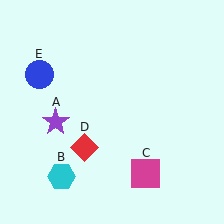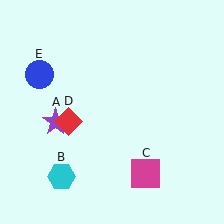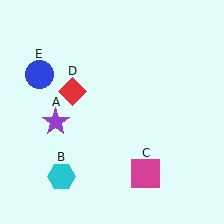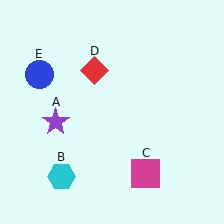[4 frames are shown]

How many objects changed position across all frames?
1 object changed position: red diamond (object D).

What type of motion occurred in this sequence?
The red diamond (object D) rotated clockwise around the center of the scene.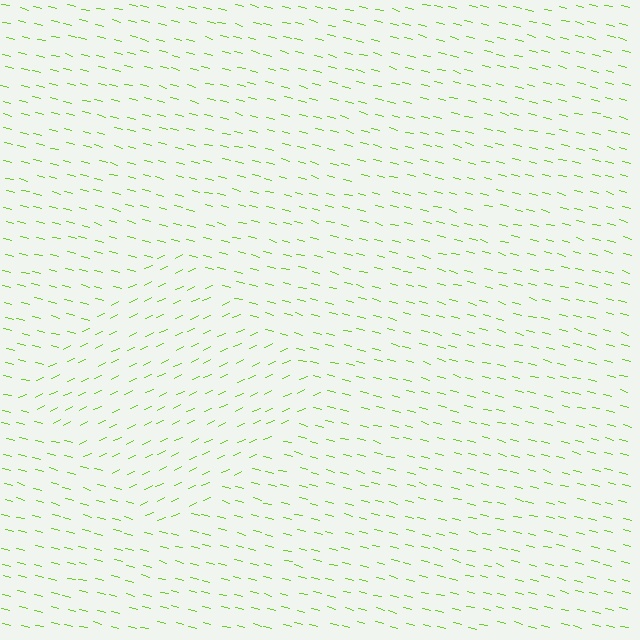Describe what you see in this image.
The image is filled with small lime line segments. A diamond region in the image has lines oriented differently from the surrounding lines, creating a visible texture boundary.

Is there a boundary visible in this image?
Yes, there is a texture boundary formed by a change in line orientation.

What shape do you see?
I see a diamond.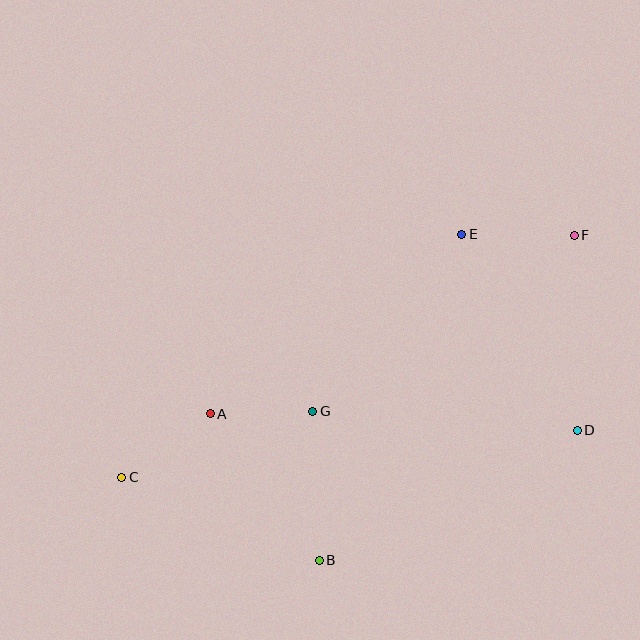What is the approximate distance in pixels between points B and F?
The distance between B and F is approximately 414 pixels.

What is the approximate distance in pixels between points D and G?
The distance between D and G is approximately 265 pixels.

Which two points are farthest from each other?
Points C and F are farthest from each other.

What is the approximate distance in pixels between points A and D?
The distance between A and D is approximately 368 pixels.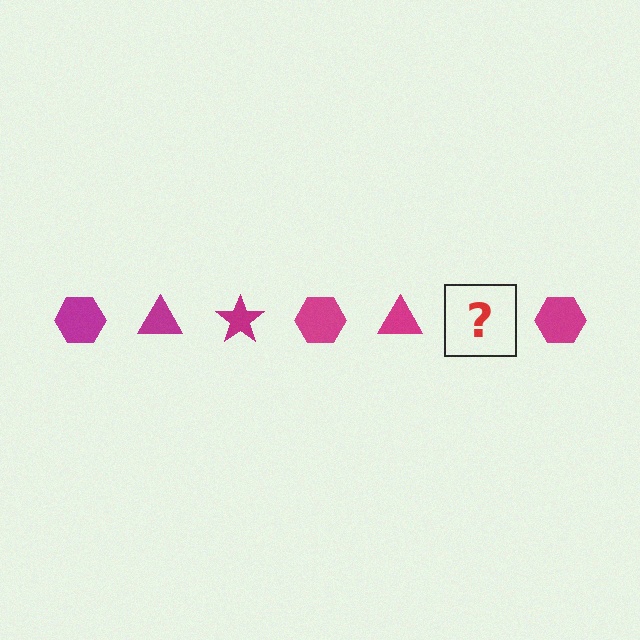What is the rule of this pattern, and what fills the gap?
The rule is that the pattern cycles through hexagon, triangle, star shapes in magenta. The gap should be filled with a magenta star.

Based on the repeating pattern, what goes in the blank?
The blank should be a magenta star.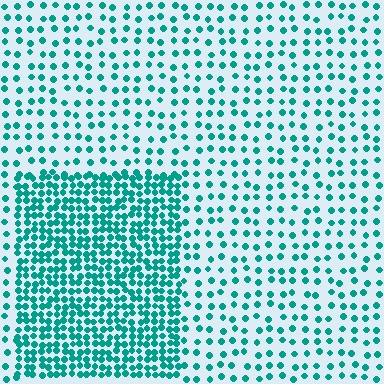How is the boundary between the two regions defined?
The boundary is defined by a change in element density (approximately 2.5x ratio). All elements are the same color, size, and shape.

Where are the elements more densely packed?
The elements are more densely packed inside the rectangle boundary.